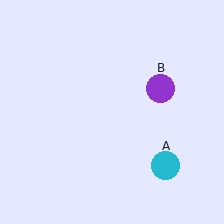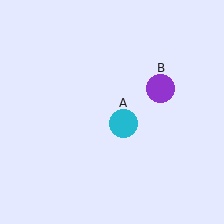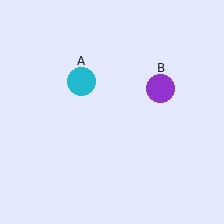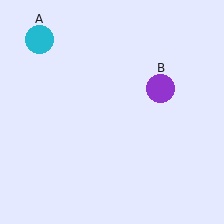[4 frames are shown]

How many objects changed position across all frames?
1 object changed position: cyan circle (object A).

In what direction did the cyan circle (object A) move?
The cyan circle (object A) moved up and to the left.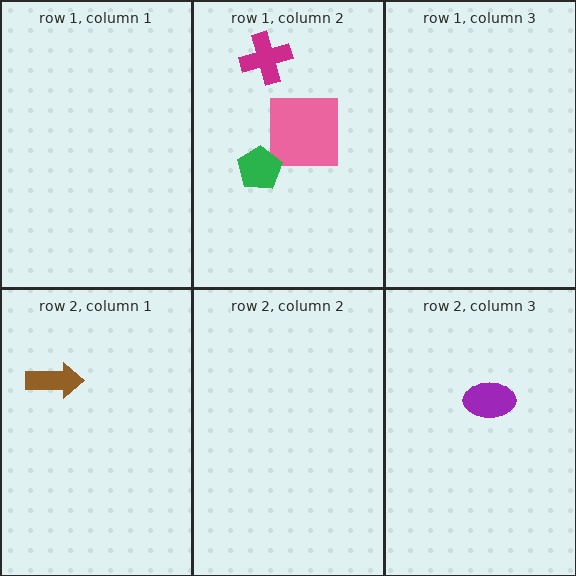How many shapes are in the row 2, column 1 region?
1.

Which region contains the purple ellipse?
The row 2, column 3 region.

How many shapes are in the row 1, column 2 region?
3.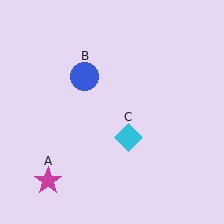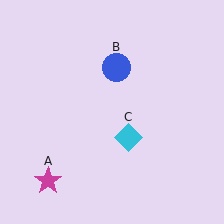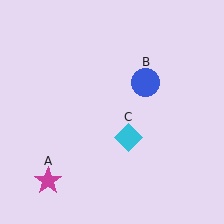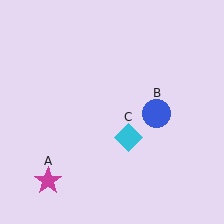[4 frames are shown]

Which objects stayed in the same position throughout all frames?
Magenta star (object A) and cyan diamond (object C) remained stationary.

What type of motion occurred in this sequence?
The blue circle (object B) rotated clockwise around the center of the scene.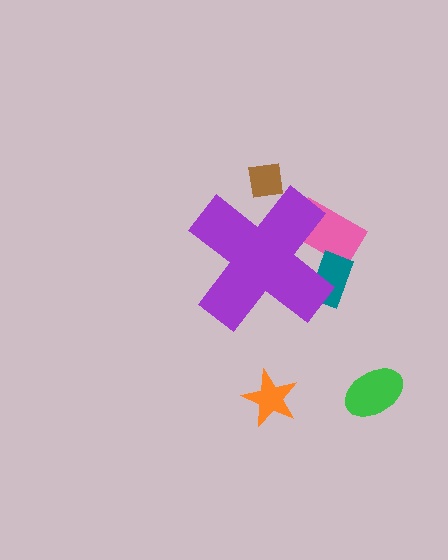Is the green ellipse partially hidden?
No, the green ellipse is fully visible.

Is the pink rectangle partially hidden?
Yes, the pink rectangle is partially hidden behind the purple cross.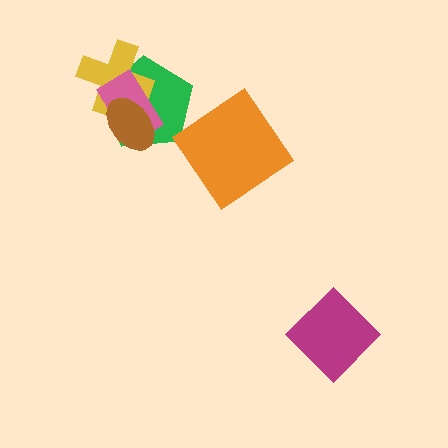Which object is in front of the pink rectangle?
The brown ellipse is in front of the pink rectangle.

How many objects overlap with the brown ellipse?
3 objects overlap with the brown ellipse.